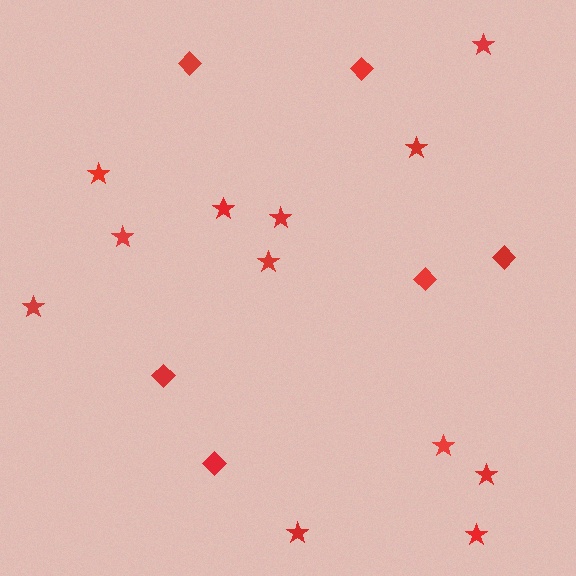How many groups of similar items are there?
There are 2 groups: one group of stars (12) and one group of diamonds (6).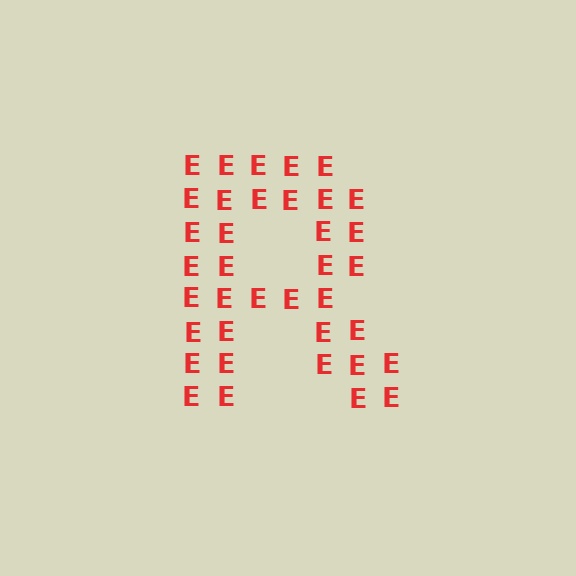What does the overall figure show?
The overall figure shows the letter R.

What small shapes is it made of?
It is made of small letter E's.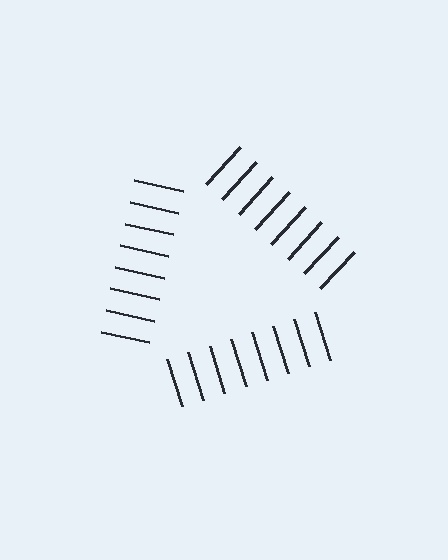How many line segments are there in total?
24 — 8 along each of the 3 edges.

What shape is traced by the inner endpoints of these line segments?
An illusory triangle — the line segments terminate on its edges but no continuous stroke is drawn.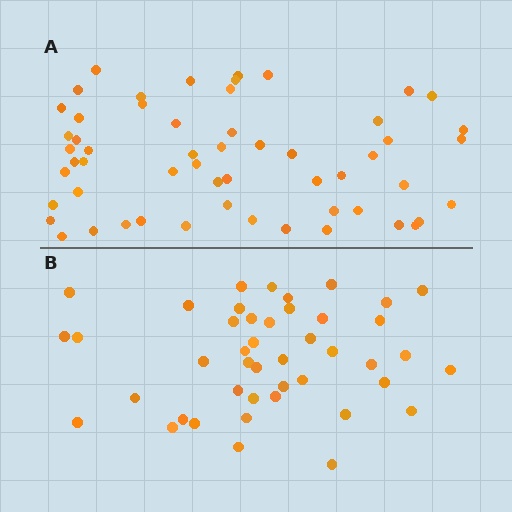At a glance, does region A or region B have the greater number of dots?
Region A (the top region) has more dots.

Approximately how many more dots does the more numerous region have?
Region A has roughly 12 or so more dots than region B.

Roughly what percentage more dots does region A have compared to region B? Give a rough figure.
About 25% more.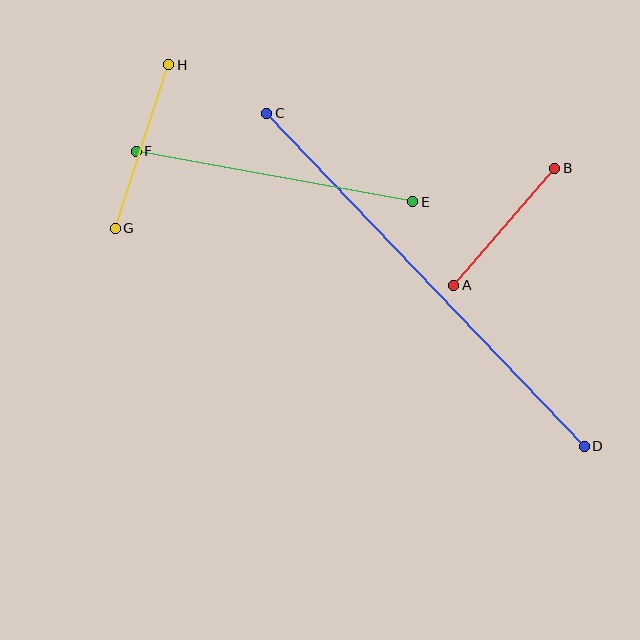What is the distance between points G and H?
The distance is approximately 172 pixels.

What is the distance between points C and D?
The distance is approximately 460 pixels.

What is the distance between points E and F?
The distance is approximately 281 pixels.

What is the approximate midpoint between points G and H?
The midpoint is at approximately (142, 146) pixels.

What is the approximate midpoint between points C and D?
The midpoint is at approximately (426, 280) pixels.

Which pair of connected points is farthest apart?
Points C and D are farthest apart.